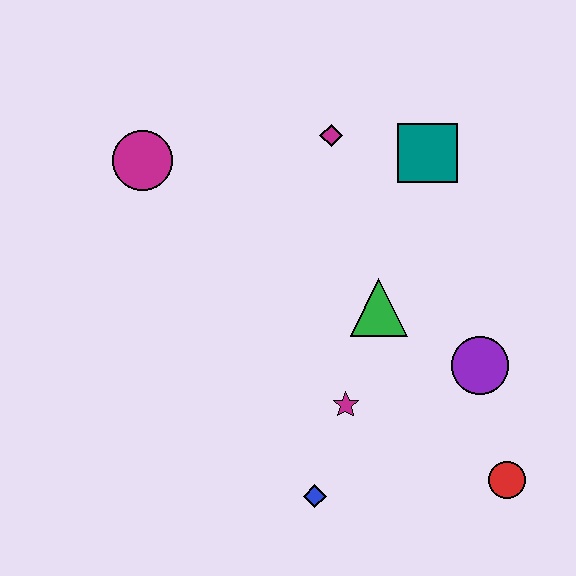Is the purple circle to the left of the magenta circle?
No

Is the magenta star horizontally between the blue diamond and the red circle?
Yes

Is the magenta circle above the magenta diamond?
No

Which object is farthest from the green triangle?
The magenta circle is farthest from the green triangle.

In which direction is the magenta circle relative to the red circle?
The magenta circle is to the left of the red circle.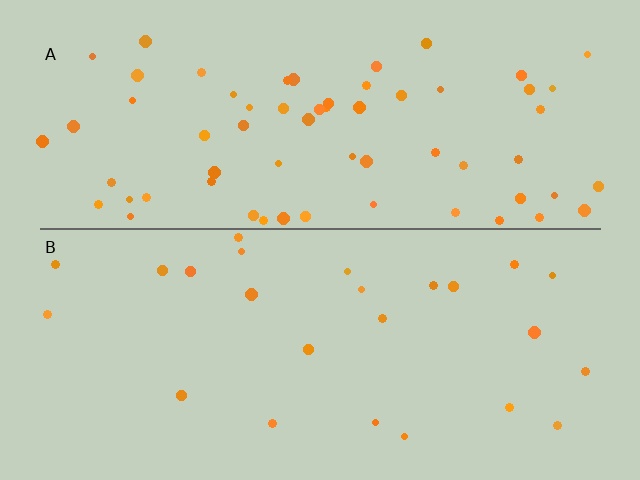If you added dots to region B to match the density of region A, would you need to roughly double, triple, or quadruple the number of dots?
Approximately triple.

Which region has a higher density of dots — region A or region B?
A (the top).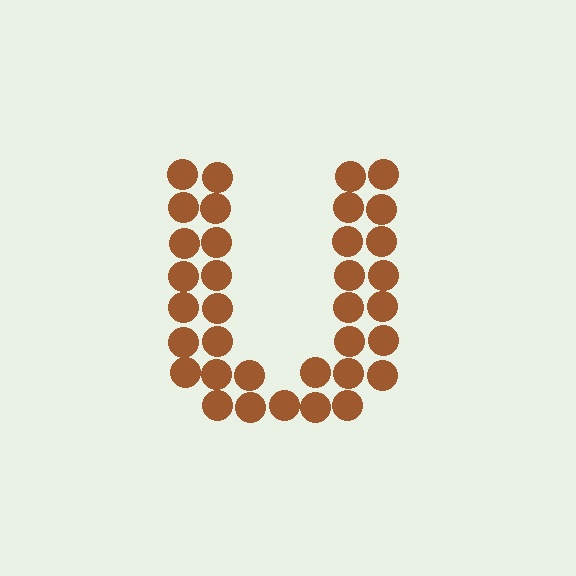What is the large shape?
The large shape is the letter U.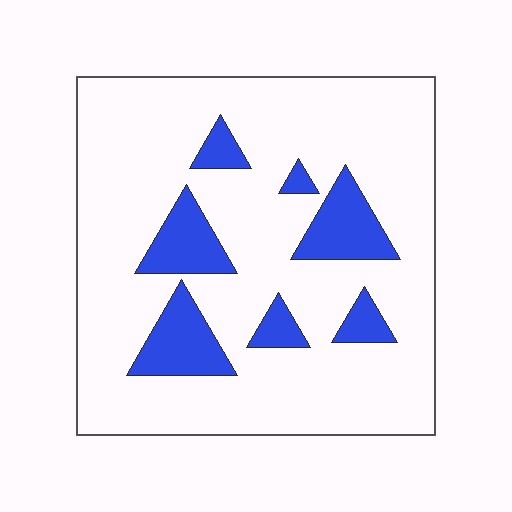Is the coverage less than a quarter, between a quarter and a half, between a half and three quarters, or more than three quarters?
Less than a quarter.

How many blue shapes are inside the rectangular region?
7.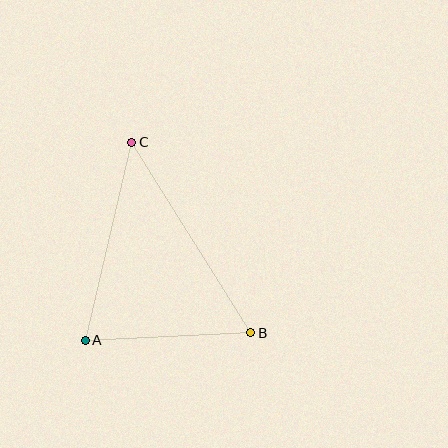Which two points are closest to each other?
Points A and B are closest to each other.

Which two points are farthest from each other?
Points B and C are farthest from each other.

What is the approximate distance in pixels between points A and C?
The distance between A and C is approximately 203 pixels.